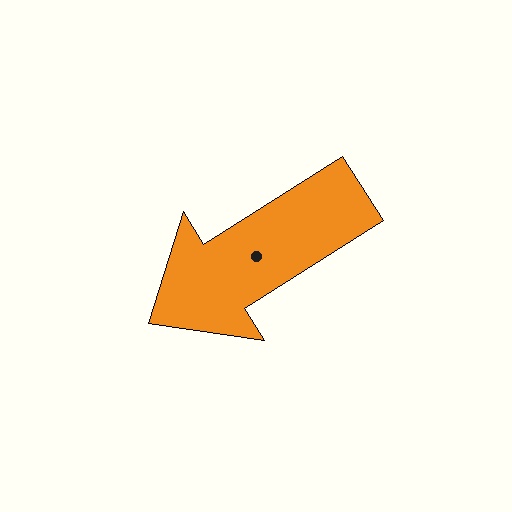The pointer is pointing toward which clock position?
Roughly 8 o'clock.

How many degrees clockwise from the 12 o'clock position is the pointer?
Approximately 238 degrees.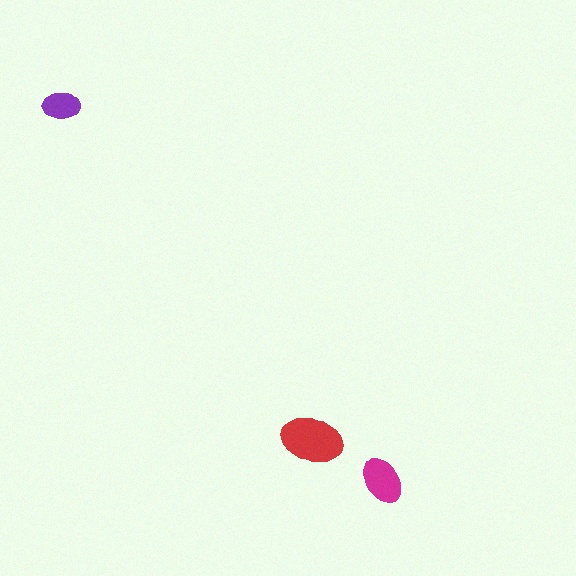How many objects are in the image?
There are 3 objects in the image.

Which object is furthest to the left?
The purple ellipse is leftmost.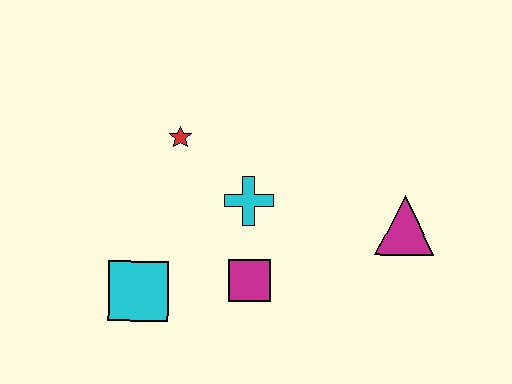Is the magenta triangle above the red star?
No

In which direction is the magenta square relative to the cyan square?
The magenta square is to the right of the cyan square.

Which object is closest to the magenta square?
The cyan cross is closest to the magenta square.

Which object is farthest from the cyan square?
The magenta triangle is farthest from the cyan square.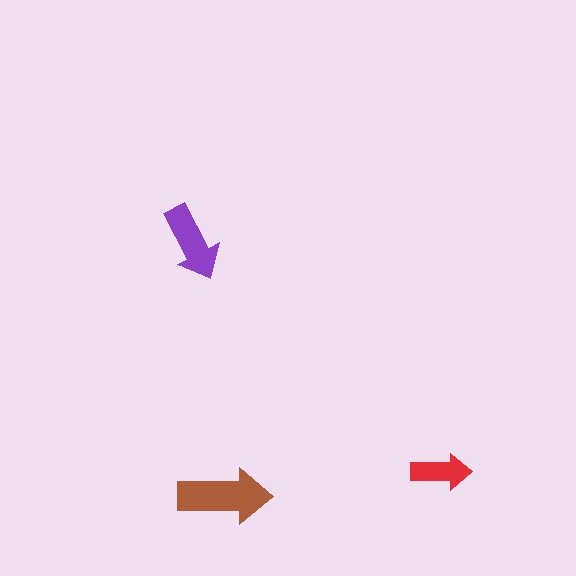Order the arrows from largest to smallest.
the brown one, the purple one, the red one.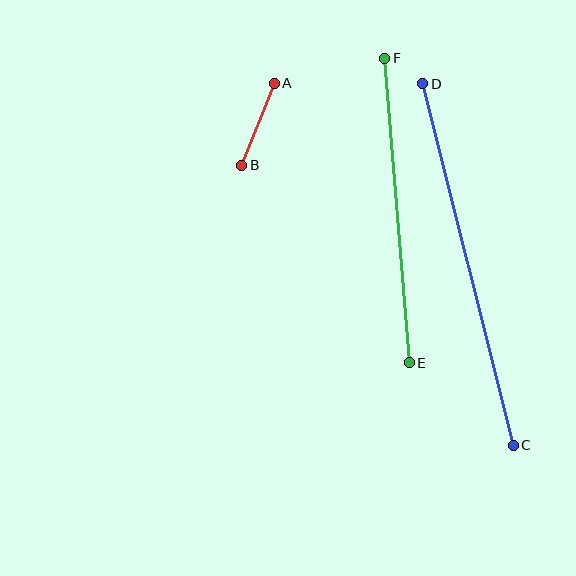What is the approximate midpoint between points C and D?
The midpoint is at approximately (468, 264) pixels.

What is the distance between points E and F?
The distance is approximately 305 pixels.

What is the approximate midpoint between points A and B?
The midpoint is at approximately (258, 124) pixels.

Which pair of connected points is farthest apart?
Points C and D are farthest apart.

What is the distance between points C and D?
The distance is approximately 373 pixels.